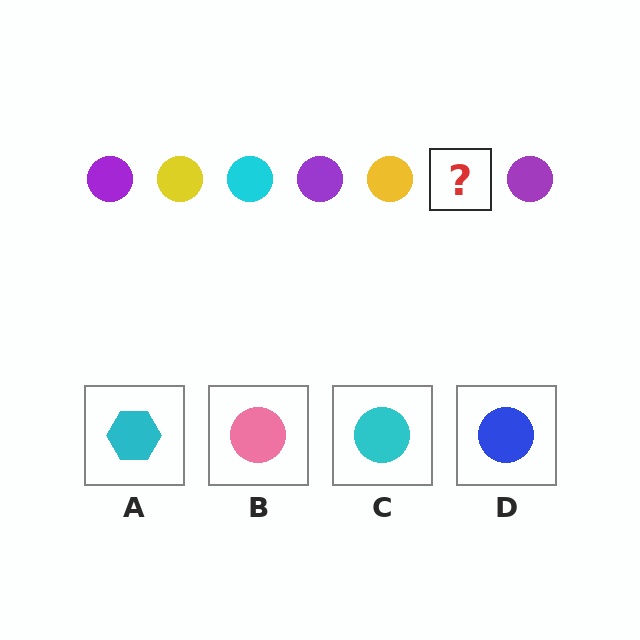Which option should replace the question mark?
Option C.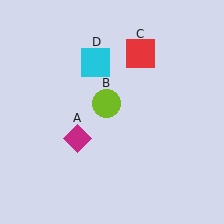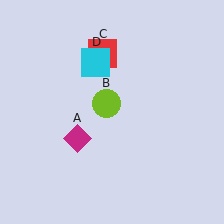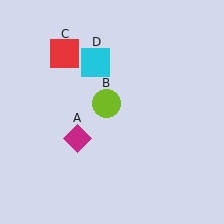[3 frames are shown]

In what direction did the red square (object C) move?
The red square (object C) moved left.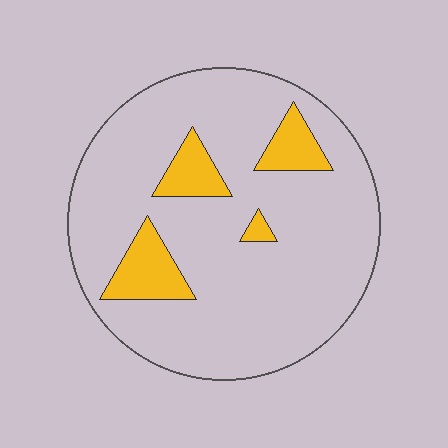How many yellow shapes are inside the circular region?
4.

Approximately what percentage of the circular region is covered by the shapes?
Approximately 15%.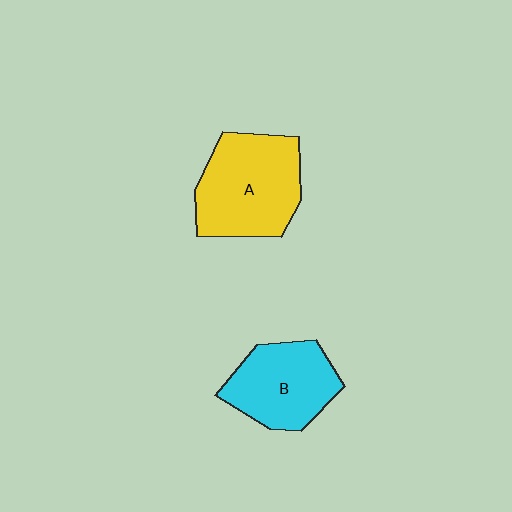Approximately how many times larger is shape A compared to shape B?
Approximately 1.2 times.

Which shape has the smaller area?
Shape B (cyan).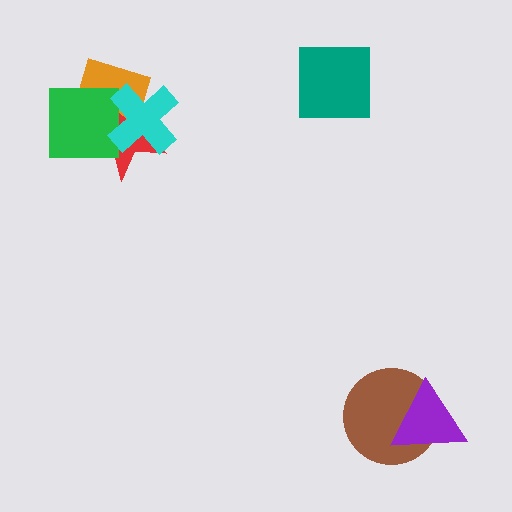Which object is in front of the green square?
The cyan cross is in front of the green square.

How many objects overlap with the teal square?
0 objects overlap with the teal square.